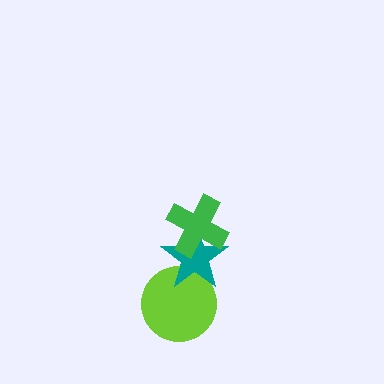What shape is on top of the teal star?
The green cross is on top of the teal star.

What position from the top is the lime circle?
The lime circle is 3rd from the top.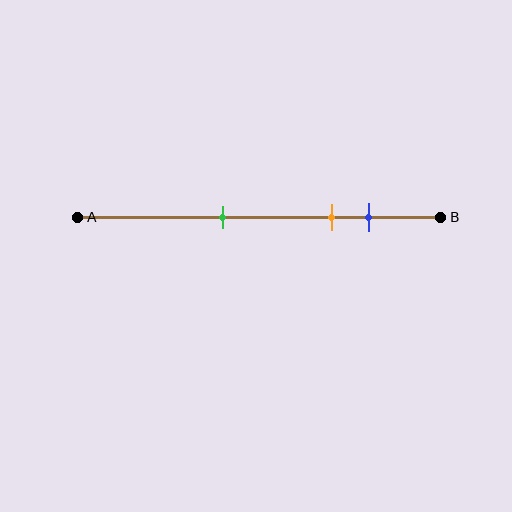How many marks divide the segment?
There are 3 marks dividing the segment.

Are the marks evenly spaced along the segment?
No, the marks are not evenly spaced.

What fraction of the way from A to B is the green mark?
The green mark is approximately 40% (0.4) of the way from A to B.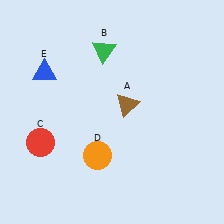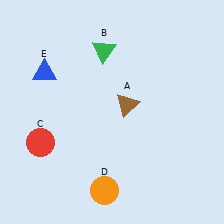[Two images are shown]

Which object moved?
The orange circle (D) moved down.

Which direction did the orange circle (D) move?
The orange circle (D) moved down.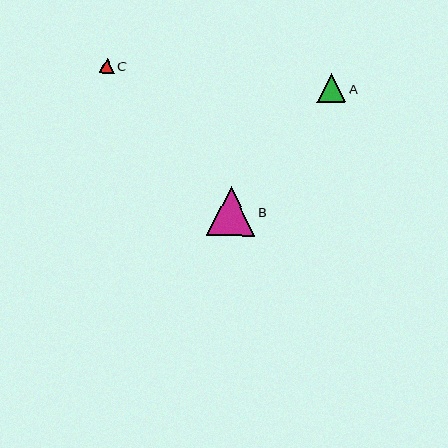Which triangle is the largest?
Triangle B is the largest with a size of approximately 49 pixels.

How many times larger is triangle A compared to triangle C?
Triangle A is approximately 1.9 times the size of triangle C.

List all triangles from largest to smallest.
From largest to smallest: B, A, C.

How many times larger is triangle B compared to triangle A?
Triangle B is approximately 1.7 times the size of triangle A.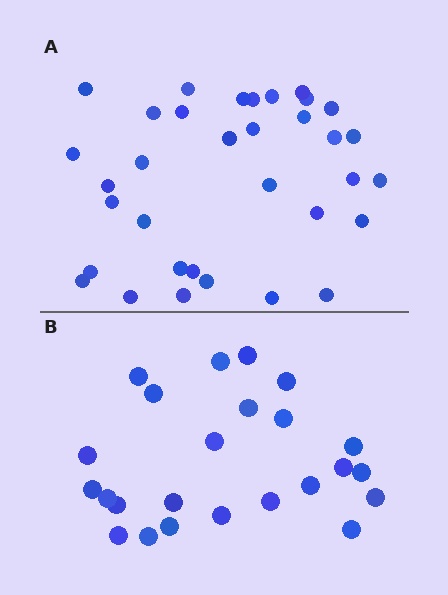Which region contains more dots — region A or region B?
Region A (the top region) has more dots.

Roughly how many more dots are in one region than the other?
Region A has roughly 10 or so more dots than region B.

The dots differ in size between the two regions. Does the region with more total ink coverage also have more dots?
No. Region B has more total ink coverage because its dots are larger, but region A actually contains more individual dots. Total area can be misleading — the number of items is what matters here.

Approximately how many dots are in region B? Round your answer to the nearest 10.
About 20 dots. (The exact count is 24, which rounds to 20.)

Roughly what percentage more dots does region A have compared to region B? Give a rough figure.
About 40% more.